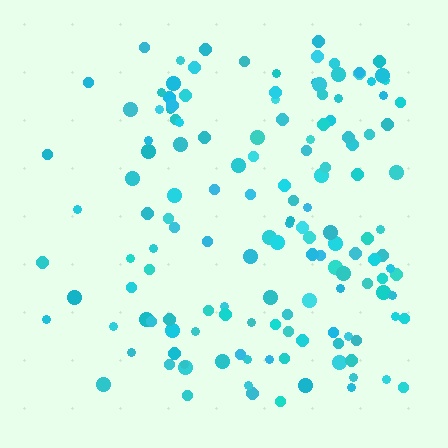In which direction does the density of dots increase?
From left to right, with the right side densest.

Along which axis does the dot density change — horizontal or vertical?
Horizontal.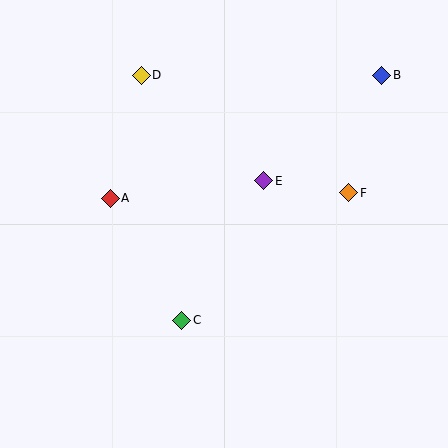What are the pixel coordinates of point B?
Point B is at (382, 75).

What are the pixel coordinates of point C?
Point C is at (182, 320).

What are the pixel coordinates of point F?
Point F is at (349, 193).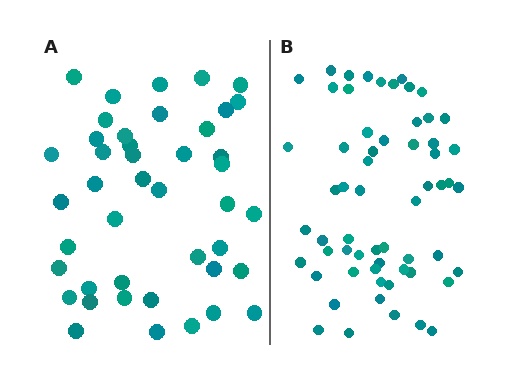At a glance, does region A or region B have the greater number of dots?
Region B (the right region) has more dots.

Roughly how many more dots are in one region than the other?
Region B has approximately 15 more dots than region A.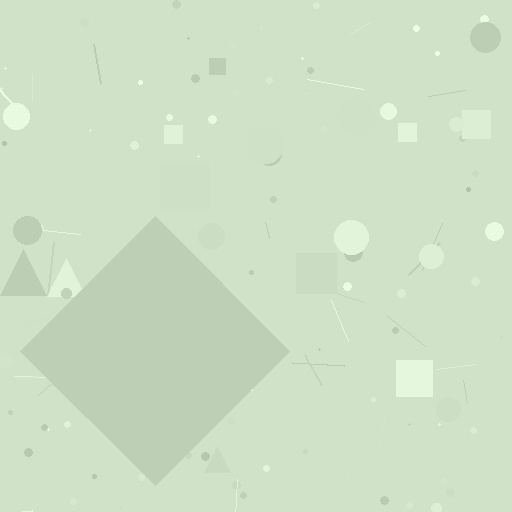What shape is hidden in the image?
A diamond is hidden in the image.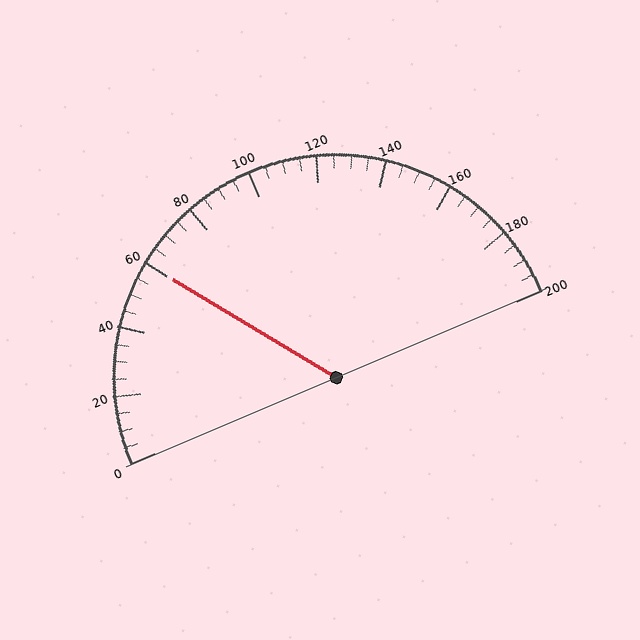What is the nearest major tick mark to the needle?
The nearest major tick mark is 60.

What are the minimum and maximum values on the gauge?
The gauge ranges from 0 to 200.